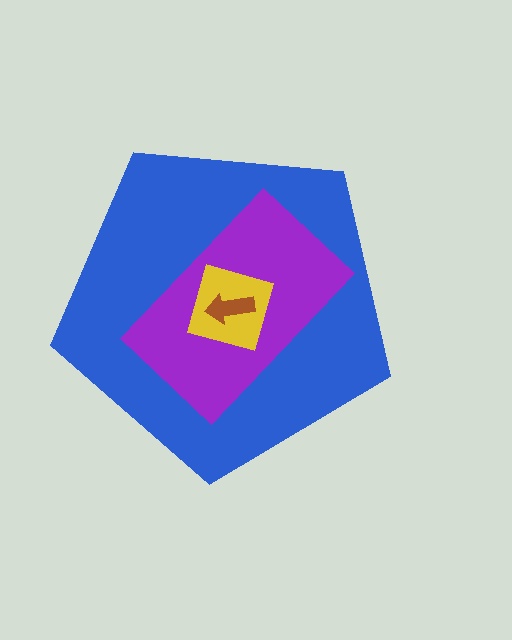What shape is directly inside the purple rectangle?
The yellow square.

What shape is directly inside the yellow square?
The brown arrow.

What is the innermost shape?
The brown arrow.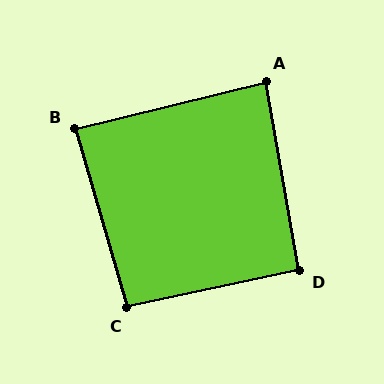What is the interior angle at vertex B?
Approximately 88 degrees (approximately right).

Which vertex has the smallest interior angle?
A, at approximately 86 degrees.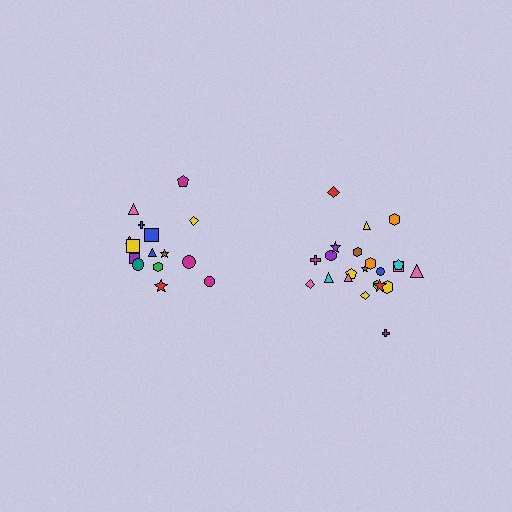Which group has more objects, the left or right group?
The right group.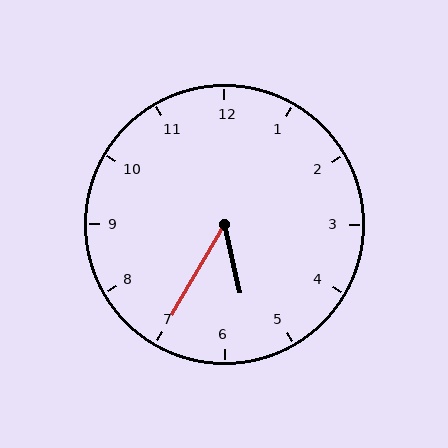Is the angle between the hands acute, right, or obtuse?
It is acute.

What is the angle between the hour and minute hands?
Approximately 42 degrees.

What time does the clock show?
5:35.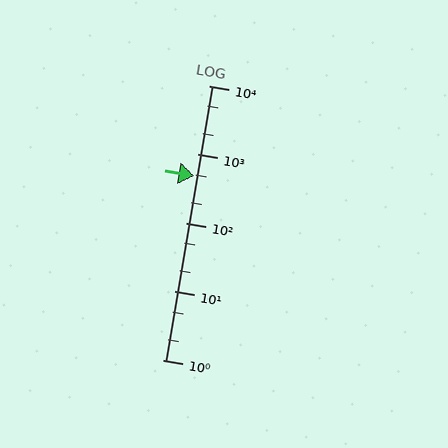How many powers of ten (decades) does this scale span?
The scale spans 4 decades, from 1 to 10000.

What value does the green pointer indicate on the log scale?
The pointer indicates approximately 490.